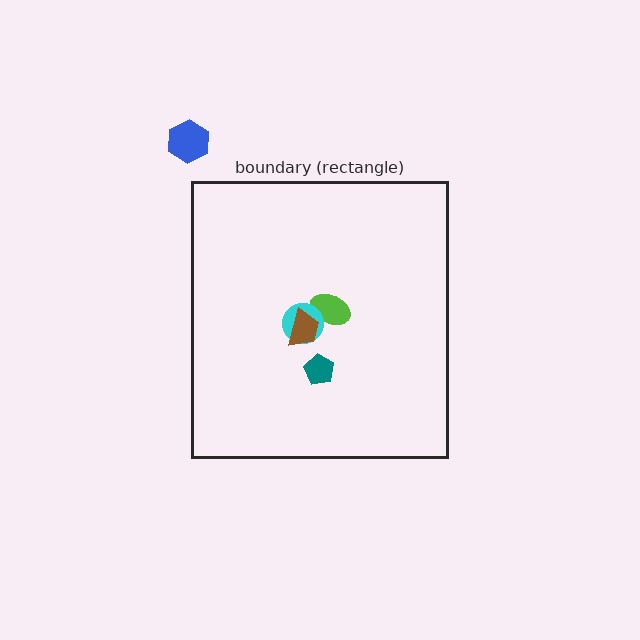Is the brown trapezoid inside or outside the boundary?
Inside.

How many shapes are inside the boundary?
4 inside, 1 outside.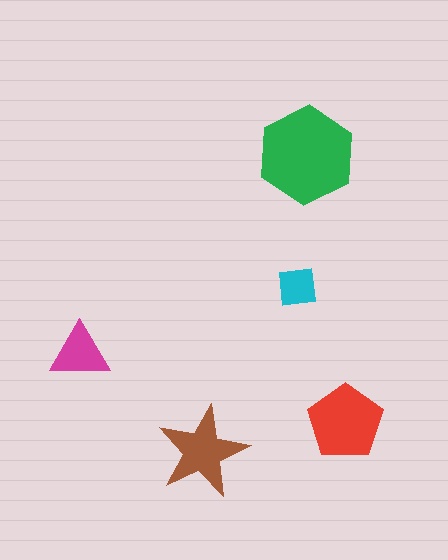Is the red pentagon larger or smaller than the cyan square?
Larger.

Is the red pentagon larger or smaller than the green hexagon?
Smaller.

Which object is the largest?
The green hexagon.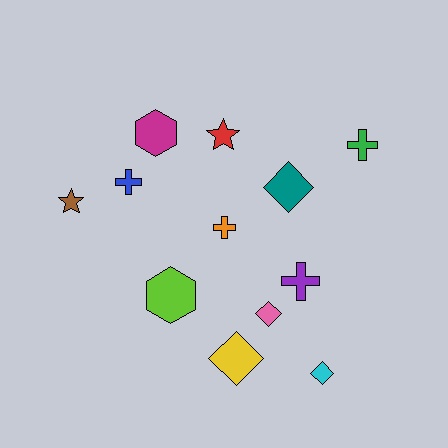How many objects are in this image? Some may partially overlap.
There are 12 objects.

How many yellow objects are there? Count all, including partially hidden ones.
There is 1 yellow object.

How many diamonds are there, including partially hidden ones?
There are 4 diamonds.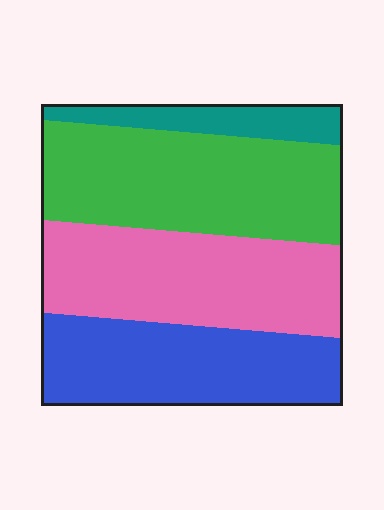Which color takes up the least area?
Teal, at roughly 10%.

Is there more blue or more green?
Green.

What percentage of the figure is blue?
Blue covers about 25% of the figure.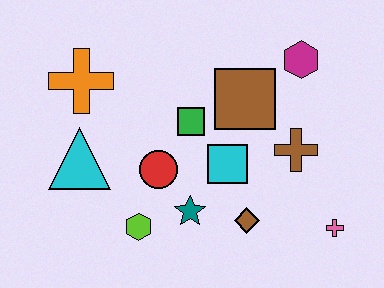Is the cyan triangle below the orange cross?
Yes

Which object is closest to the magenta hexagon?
The brown square is closest to the magenta hexagon.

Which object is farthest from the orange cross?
The pink cross is farthest from the orange cross.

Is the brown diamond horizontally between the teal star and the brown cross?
Yes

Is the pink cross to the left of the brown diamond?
No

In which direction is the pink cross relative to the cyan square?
The pink cross is to the right of the cyan square.